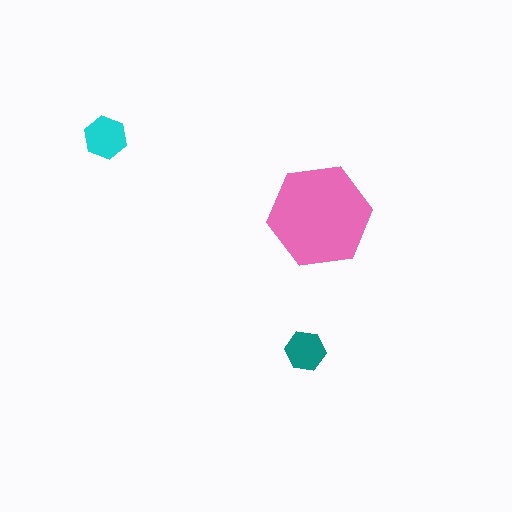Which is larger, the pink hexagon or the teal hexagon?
The pink one.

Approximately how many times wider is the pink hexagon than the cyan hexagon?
About 2.5 times wider.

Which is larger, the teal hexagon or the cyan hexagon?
The cyan one.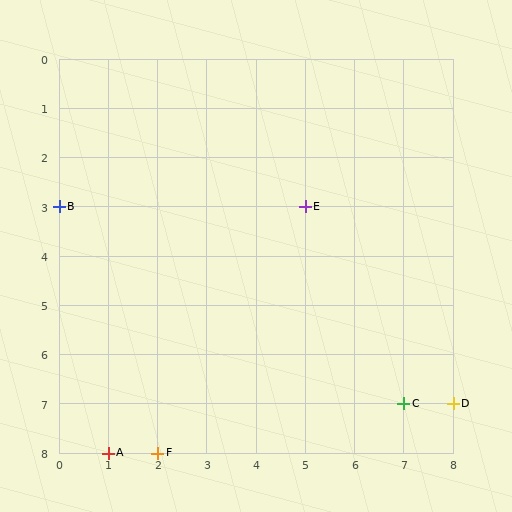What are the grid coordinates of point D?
Point D is at grid coordinates (8, 7).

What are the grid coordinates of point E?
Point E is at grid coordinates (5, 3).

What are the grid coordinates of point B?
Point B is at grid coordinates (0, 3).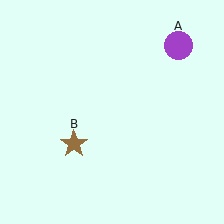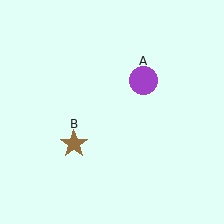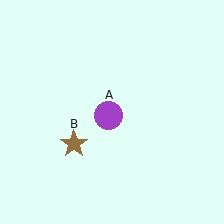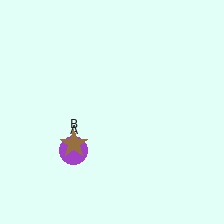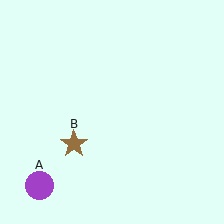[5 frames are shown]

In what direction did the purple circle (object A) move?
The purple circle (object A) moved down and to the left.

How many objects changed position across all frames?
1 object changed position: purple circle (object A).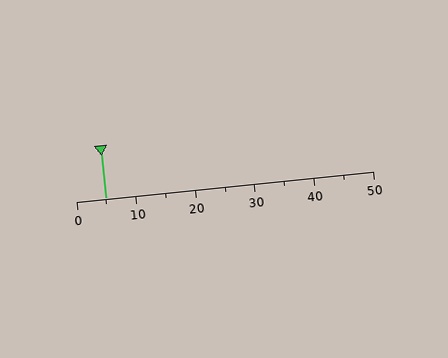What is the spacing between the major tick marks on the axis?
The major ticks are spaced 10 apart.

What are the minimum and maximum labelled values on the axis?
The axis runs from 0 to 50.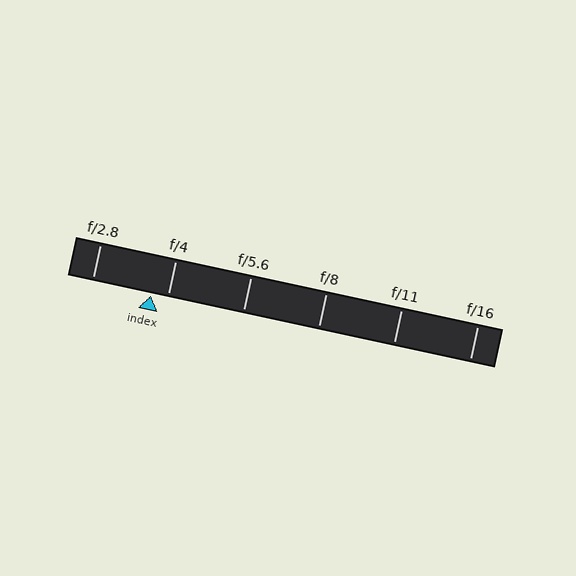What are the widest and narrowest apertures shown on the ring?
The widest aperture shown is f/2.8 and the narrowest is f/16.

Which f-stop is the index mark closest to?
The index mark is closest to f/4.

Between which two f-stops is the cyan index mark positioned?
The index mark is between f/2.8 and f/4.